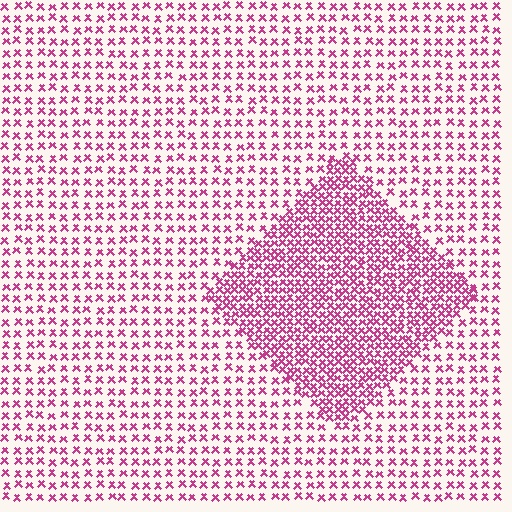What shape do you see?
I see a diamond.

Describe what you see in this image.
The image contains small magenta elements arranged at two different densities. A diamond-shaped region is visible where the elements are more densely packed than the surrounding area.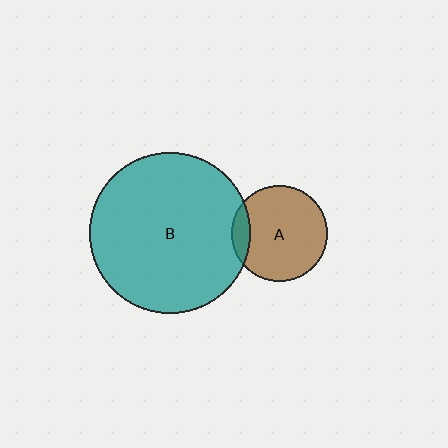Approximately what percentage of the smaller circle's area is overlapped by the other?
Approximately 10%.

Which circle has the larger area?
Circle B (teal).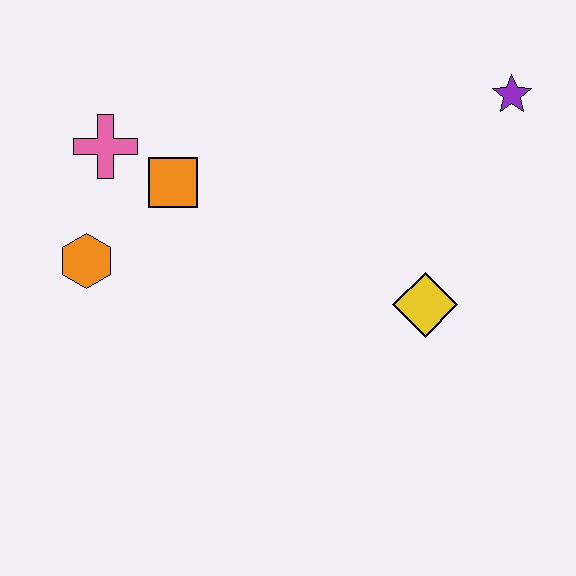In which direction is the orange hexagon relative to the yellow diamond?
The orange hexagon is to the left of the yellow diamond.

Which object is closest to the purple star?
The yellow diamond is closest to the purple star.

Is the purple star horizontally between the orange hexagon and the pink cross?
No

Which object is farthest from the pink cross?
The purple star is farthest from the pink cross.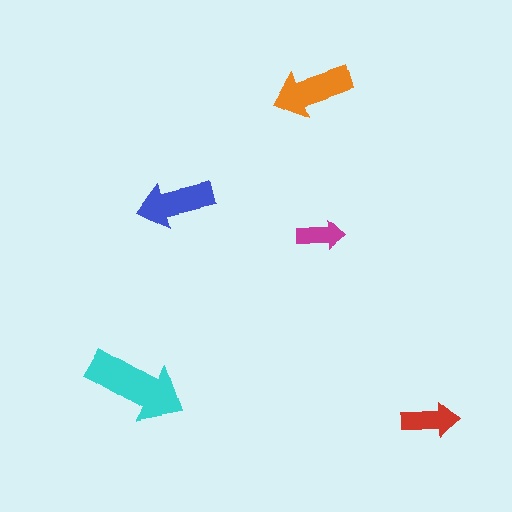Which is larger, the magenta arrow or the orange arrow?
The orange one.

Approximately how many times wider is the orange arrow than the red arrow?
About 1.5 times wider.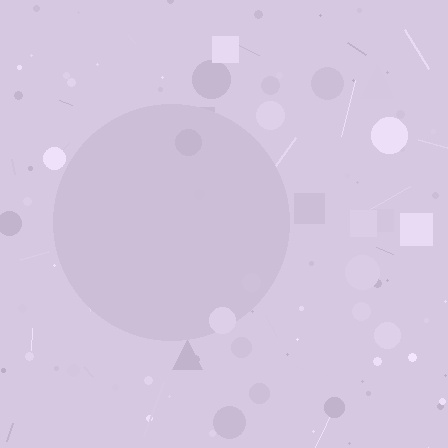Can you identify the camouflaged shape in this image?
The camouflaged shape is a circle.